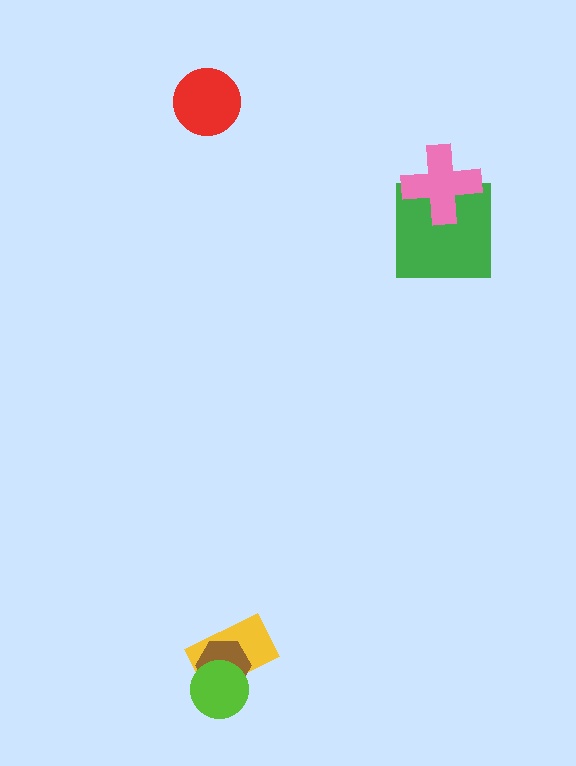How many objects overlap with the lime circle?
2 objects overlap with the lime circle.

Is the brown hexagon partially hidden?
Yes, it is partially covered by another shape.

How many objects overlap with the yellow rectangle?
2 objects overlap with the yellow rectangle.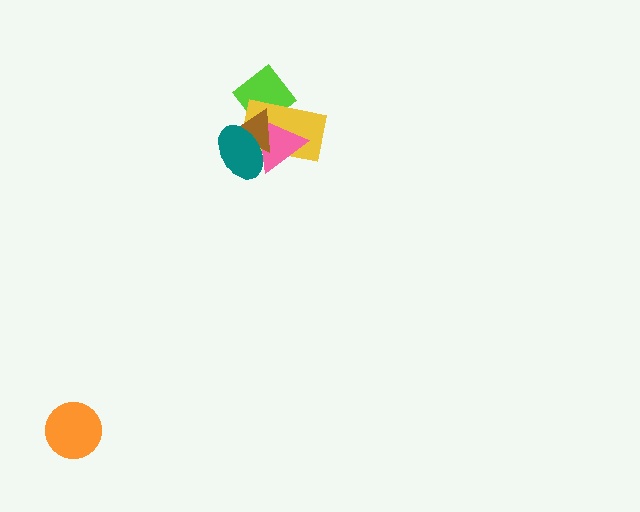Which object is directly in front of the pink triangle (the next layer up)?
The brown triangle is directly in front of the pink triangle.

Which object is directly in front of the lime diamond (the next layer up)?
The yellow rectangle is directly in front of the lime diamond.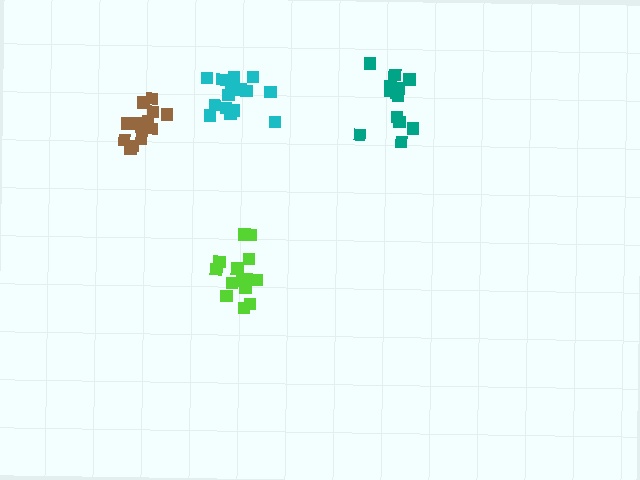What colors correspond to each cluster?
The clusters are colored: cyan, lime, brown, teal.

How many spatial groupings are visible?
There are 4 spatial groupings.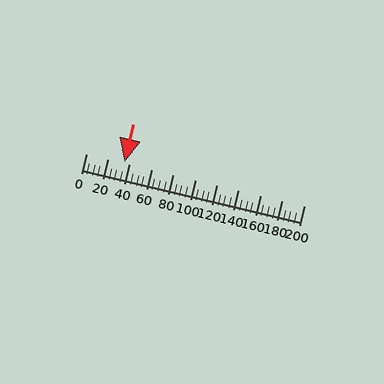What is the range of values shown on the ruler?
The ruler shows values from 0 to 200.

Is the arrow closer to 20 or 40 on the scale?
The arrow is closer to 40.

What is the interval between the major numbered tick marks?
The major tick marks are spaced 20 units apart.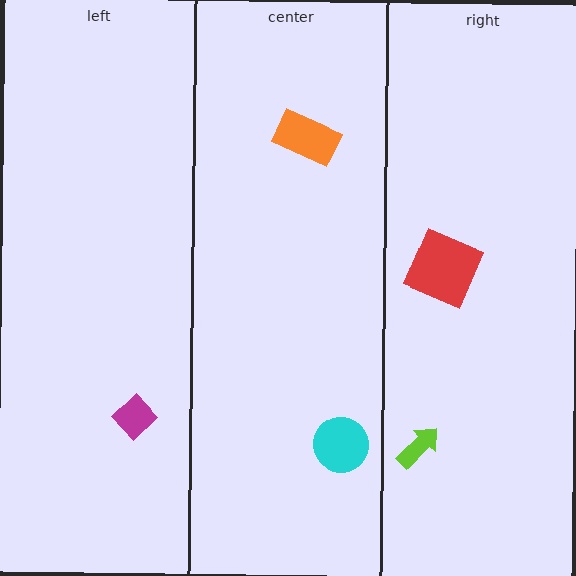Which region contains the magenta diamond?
The left region.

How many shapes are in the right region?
2.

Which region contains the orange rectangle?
The center region.